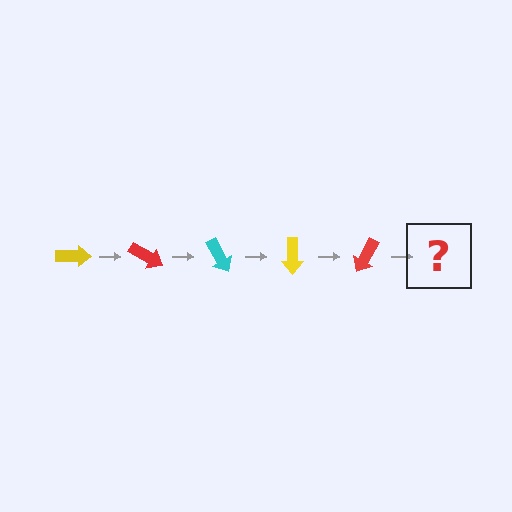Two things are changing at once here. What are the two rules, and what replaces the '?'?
The two rules are that it rotates 30 degrees each step and the color cycles through yellow, red, and cyan. The '?' should be a cyan arrow, rotated 150 degrees from the start.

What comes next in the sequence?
The next element should be a cyan arrow, rotated 150 degrees from the start.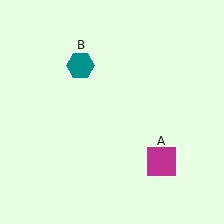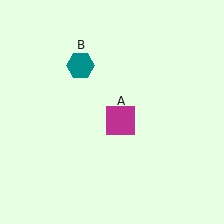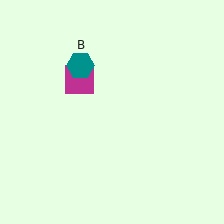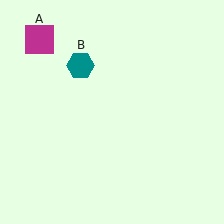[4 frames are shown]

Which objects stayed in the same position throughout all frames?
Teal hexagon (object B) remained stationary.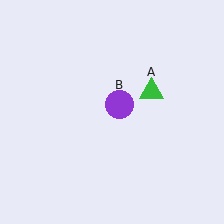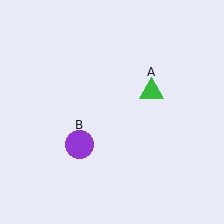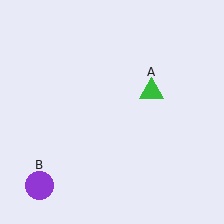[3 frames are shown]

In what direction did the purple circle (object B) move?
The purple circle (object B) moved down and to the left.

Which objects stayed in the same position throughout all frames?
Green triangle (object A) remained stationary.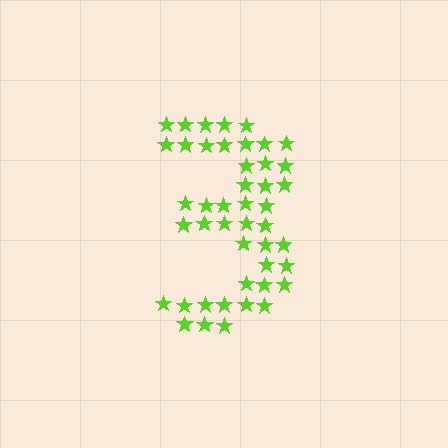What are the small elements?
The small elements are stars.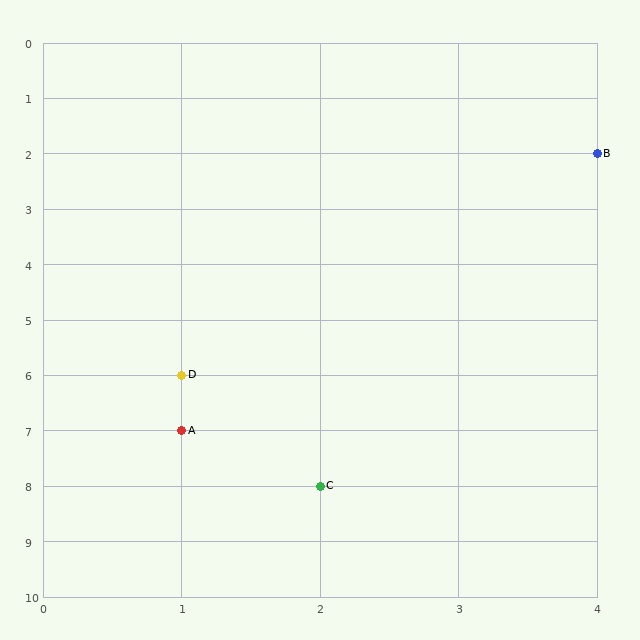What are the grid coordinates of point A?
Point A is at grid coordinates (1, 7).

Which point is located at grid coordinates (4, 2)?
Point B is at (4, 2).